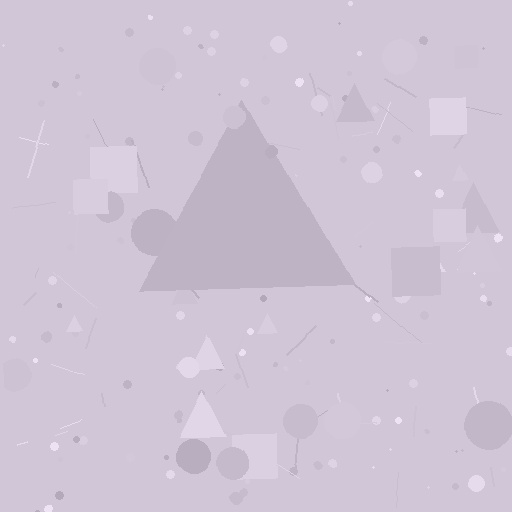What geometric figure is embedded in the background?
A triangle is embedded in the background.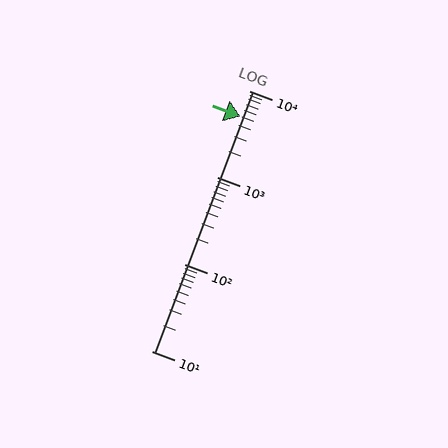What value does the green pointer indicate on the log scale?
The pointer indicates approximately 5100.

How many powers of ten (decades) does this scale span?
The scale spans 3 decades, from 10 to 10000.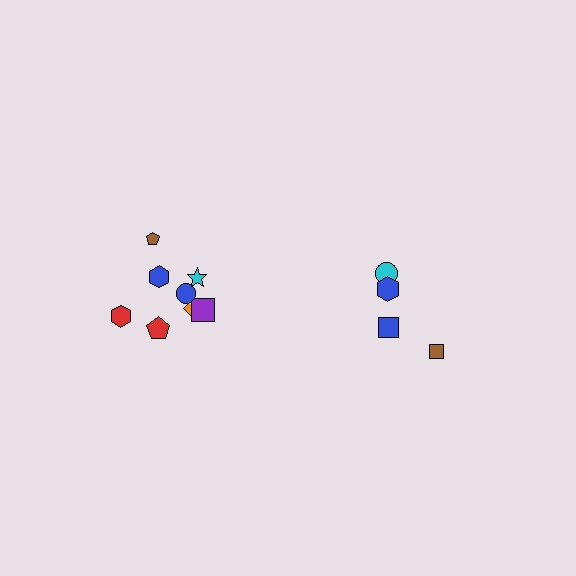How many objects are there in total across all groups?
There are 12 objects.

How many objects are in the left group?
There are 8 objects.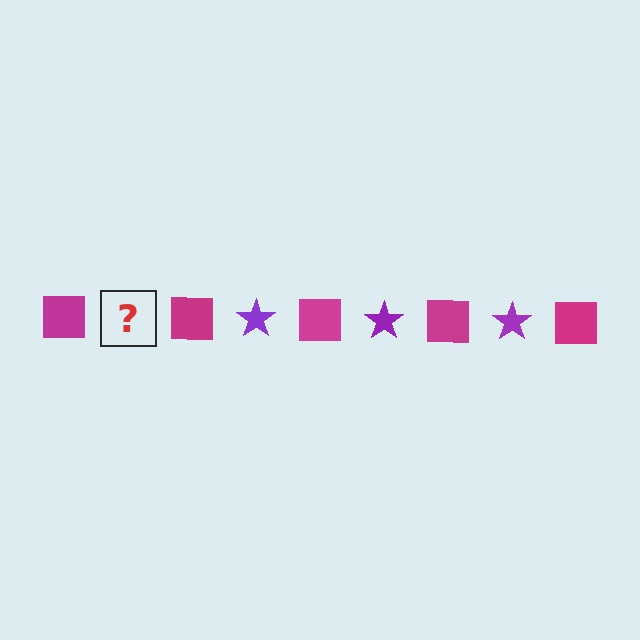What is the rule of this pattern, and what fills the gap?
The rule is that the pattern alternates between magenta square and purple star. The gap should be filled with a purple star.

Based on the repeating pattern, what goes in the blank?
The blank should be a purple star.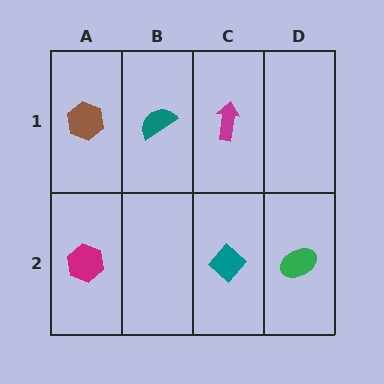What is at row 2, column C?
A teal diamond.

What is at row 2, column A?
A magenta hexagon.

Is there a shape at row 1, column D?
No, that cell is empty.